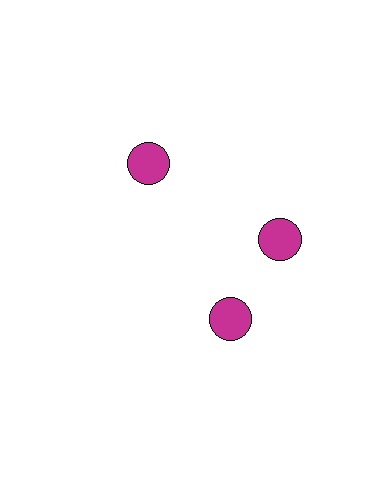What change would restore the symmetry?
The symmetry would be restored by rotating it back into even spacing with its neighbors so that all 3 circles sit at equal angles and equal distance from the center.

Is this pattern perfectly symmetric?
No. The 3 magenta circles are arranged in a ring, but one element near the 7 o'clock position is rotated out of alignment along the ring, breaking the 3-fold rotational symmetry.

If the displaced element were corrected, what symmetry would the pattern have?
It would have 3-fold rotational symmetry — the pattern would map onto itself every 120 degrees.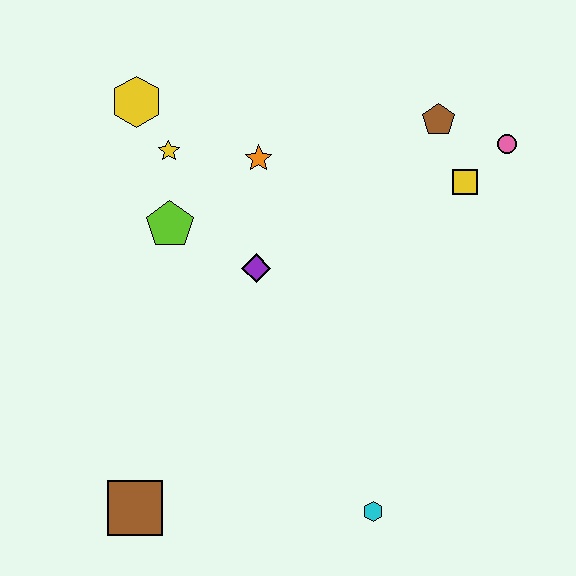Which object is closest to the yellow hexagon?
The yellow star is closest to the yellow hexagon.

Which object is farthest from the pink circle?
The brown square is farthest from the pink circle.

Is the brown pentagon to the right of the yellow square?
No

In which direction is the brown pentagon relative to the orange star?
The brown pentagon is to the right of the orange star.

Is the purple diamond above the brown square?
Yes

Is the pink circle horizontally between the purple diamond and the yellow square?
No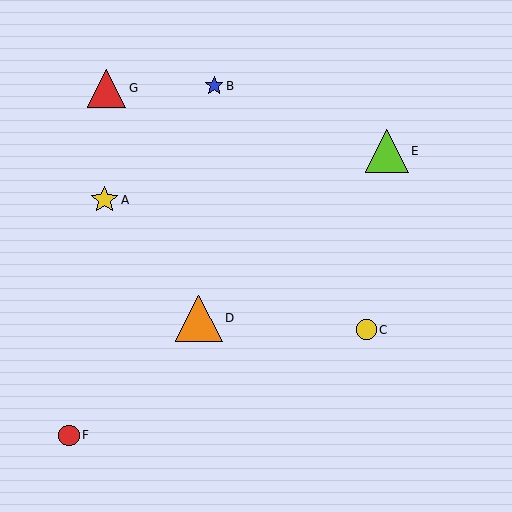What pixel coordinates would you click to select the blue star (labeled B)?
Click at (214, 86) to select the blue star B.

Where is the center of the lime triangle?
The center of the lime triangle is at (387, 151).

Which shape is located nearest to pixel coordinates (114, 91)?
The red triangle (labeled G) at (107, 88) is nearest to that location.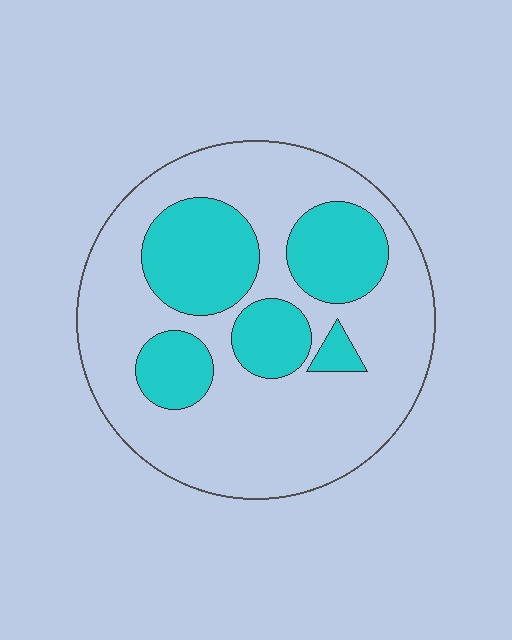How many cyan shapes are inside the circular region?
5.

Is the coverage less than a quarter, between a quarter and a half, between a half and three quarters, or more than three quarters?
Between a quarter and a half.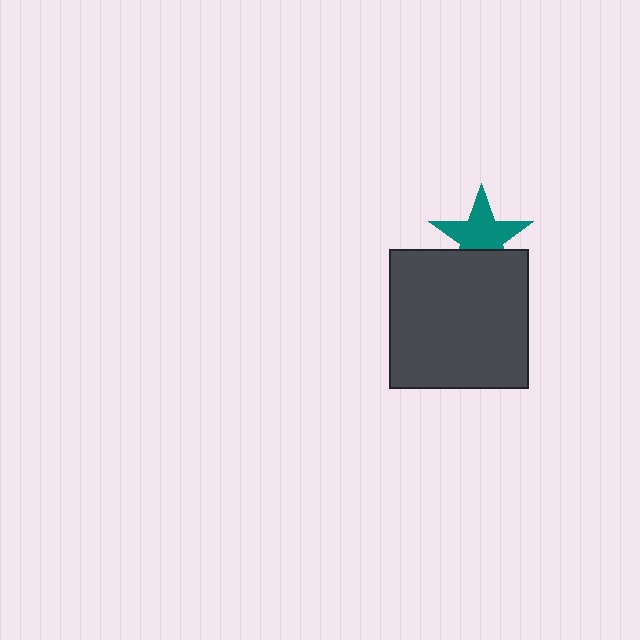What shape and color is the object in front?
The object in front is a dark gray square.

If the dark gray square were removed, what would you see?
You would see the complete teal star.